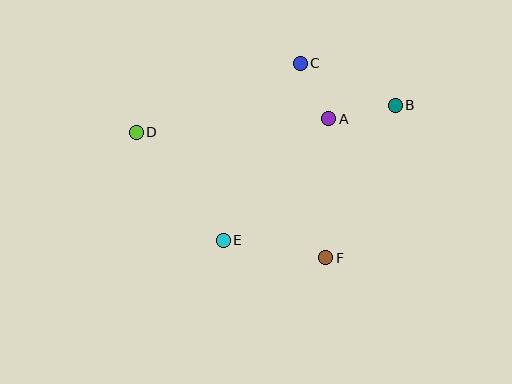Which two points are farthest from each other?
Points B and D are farthest from each other.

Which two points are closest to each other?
Points A and C are closest to each other.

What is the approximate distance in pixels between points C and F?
The distance between C and F is approximately 196 pixels.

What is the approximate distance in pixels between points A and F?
The distance between A and F is approximately 139 pixels.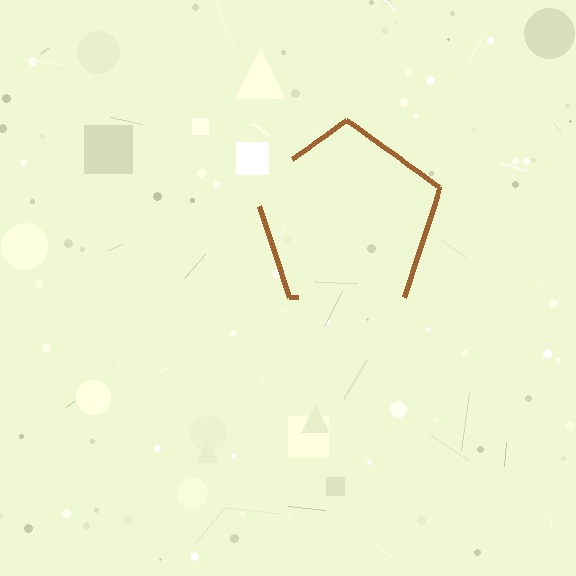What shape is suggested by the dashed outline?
The dashed outline suggests a pentagon.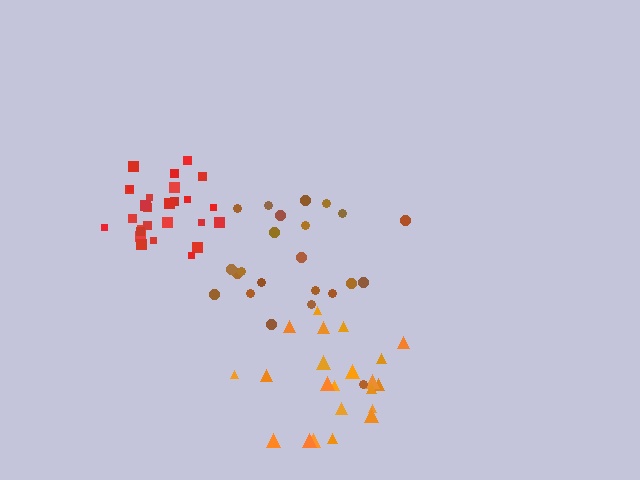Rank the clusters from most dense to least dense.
red, orange, brown.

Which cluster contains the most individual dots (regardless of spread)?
Red (28).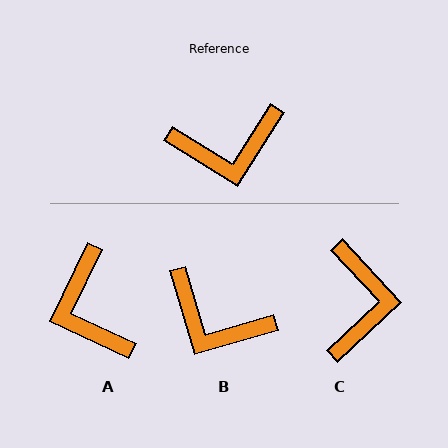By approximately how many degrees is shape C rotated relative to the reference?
Approximately 75 degrees counter-clockwise.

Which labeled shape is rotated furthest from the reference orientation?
A, about 83 degrees away.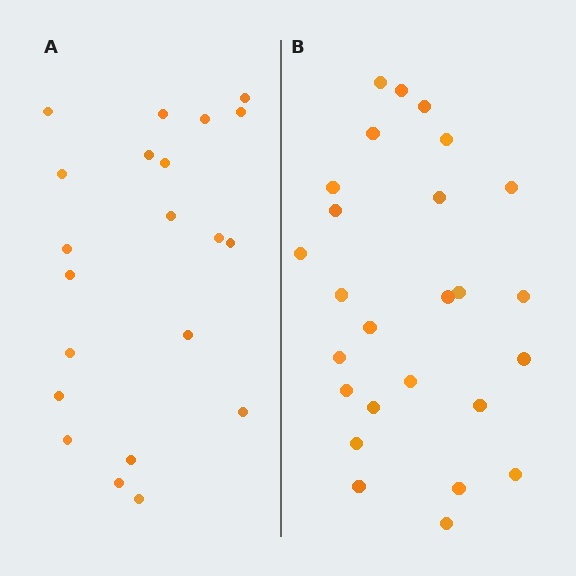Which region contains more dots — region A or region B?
Region B (the right region) has more dots.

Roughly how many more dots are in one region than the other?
Region B has about 5 more dots than region A.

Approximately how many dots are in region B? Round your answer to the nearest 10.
About 30 dots. (The exact count is 26, which rounds to 30.)